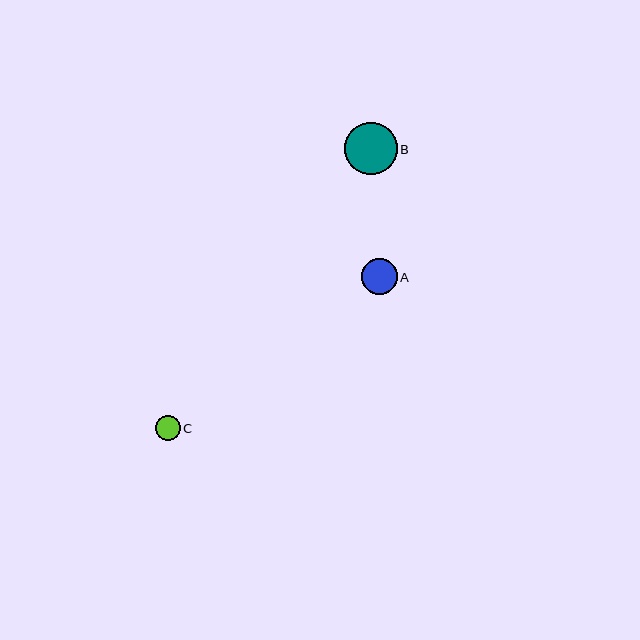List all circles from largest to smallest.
From largest to smallest: B, A, C.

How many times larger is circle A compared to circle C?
Circle A is approximately 1.4 times the size of circle C.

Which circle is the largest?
Circle B is the largest with a size of approximately 52 pixels.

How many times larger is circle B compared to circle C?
Circle B is approximately 2.1 times the size of circle C.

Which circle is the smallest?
Circle C is the smallest with a size of approximately 25 pixels.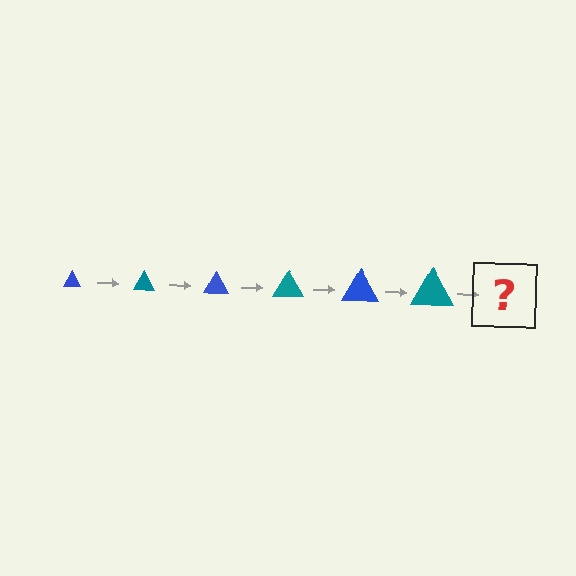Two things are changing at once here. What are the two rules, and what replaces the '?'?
The two rules are that the triangle grows larger each step and the color cycles through blue and teal. The '?' should be a blue triangle, larger than the previous one.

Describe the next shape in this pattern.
It should be a blue triangle, larger than the previous one.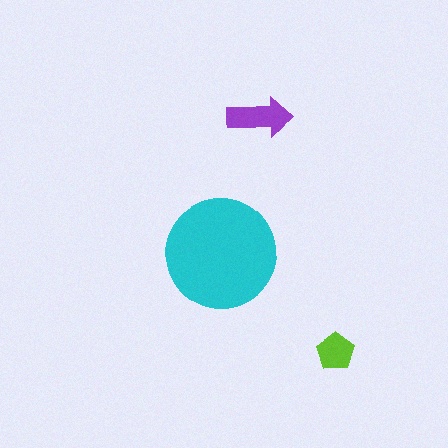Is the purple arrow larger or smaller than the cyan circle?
Smaller.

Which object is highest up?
The purple arrow is topmost.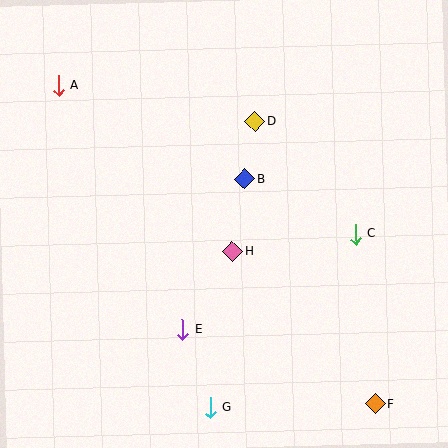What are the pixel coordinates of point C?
Point C is at (356, 234).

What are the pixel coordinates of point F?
Point F is at (375, 404).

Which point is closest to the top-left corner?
Point A is closest to the top-left corner.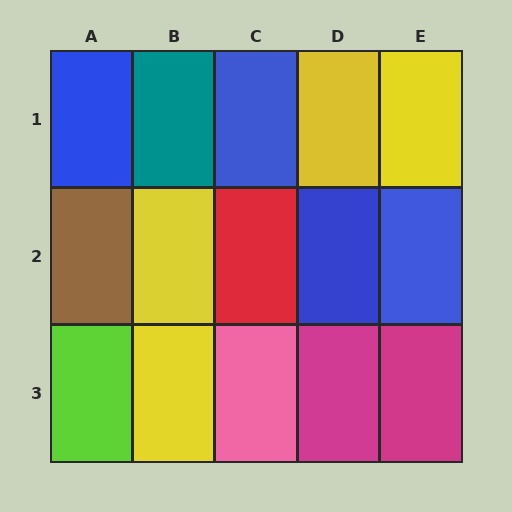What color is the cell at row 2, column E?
Blue.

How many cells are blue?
4 cells are blue.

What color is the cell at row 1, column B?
Teal.